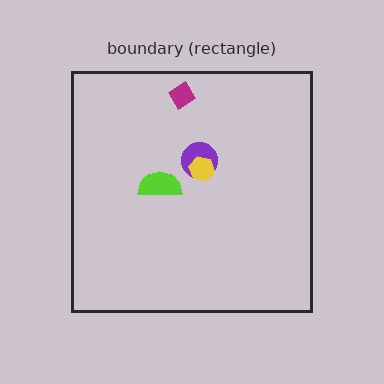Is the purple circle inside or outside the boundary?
Inside.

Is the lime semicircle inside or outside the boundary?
Inside.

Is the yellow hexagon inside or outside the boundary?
Inside.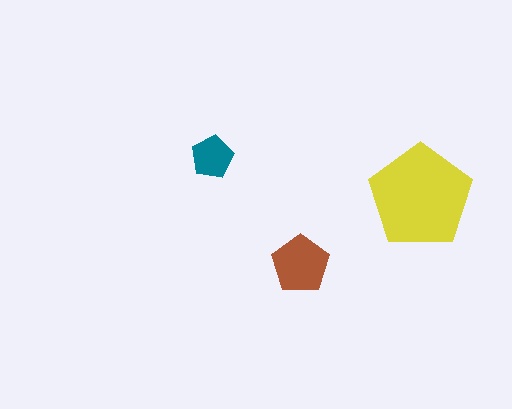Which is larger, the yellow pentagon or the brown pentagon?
The yellow one.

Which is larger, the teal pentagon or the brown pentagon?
The brown one.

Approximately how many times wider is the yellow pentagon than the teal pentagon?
About 2.5 times wider.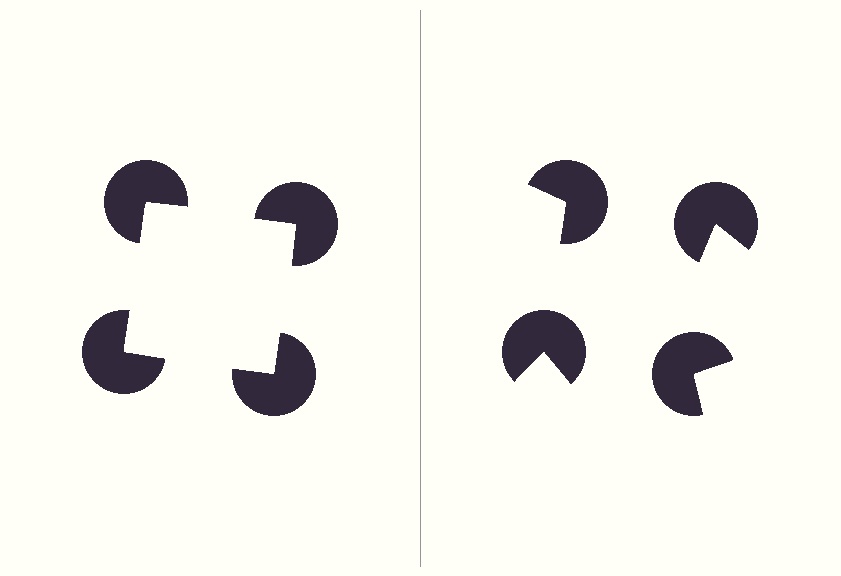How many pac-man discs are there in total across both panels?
8 — 4 on each side.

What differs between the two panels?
The pac-man discs are positioned identically on both sides; only the wedge orientations differ. On the left they align to a square; on the right they are misaligned.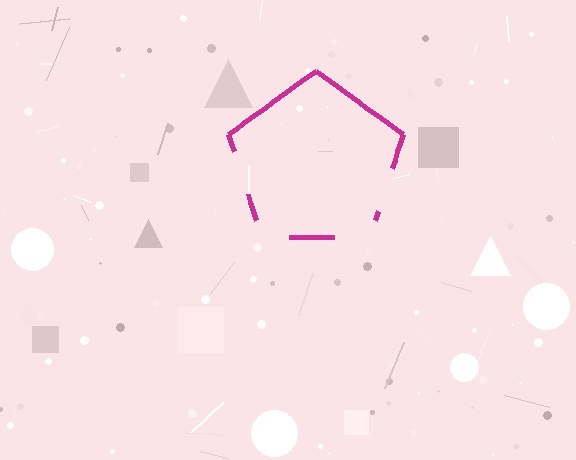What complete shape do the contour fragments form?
The contour fragments form a pentagon.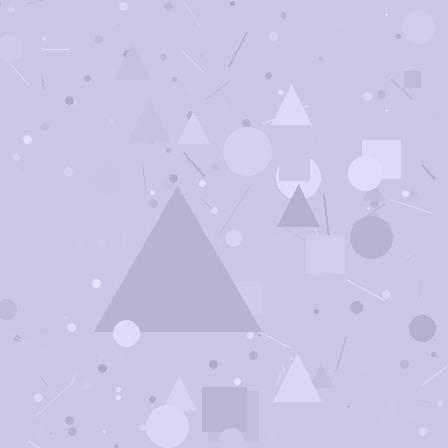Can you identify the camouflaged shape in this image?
The camouflaged shape is a triangle.